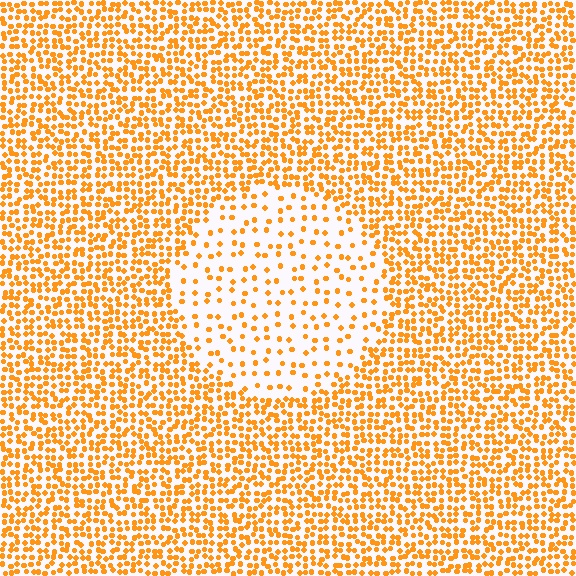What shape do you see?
I see a circle.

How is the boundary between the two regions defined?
The boundary is defined by a change in element density (approximately 2.7x ratio). All elements are the same color, size, and shape.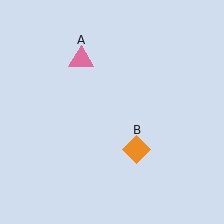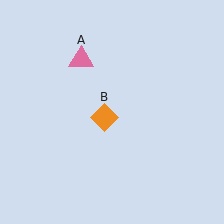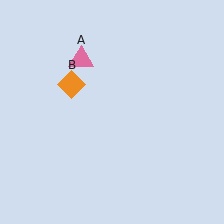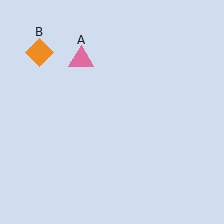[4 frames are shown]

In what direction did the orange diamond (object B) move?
The orange diamond (object B) moved up and to the left.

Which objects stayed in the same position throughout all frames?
Pink triangle (object A) remained stationary.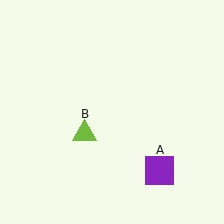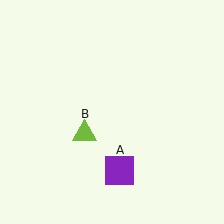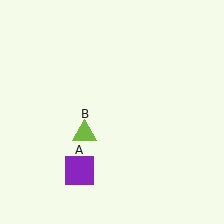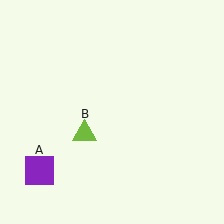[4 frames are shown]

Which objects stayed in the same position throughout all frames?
Lime triangle (object B) remained stationary.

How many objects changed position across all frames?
1 object changed position: purple square (object A).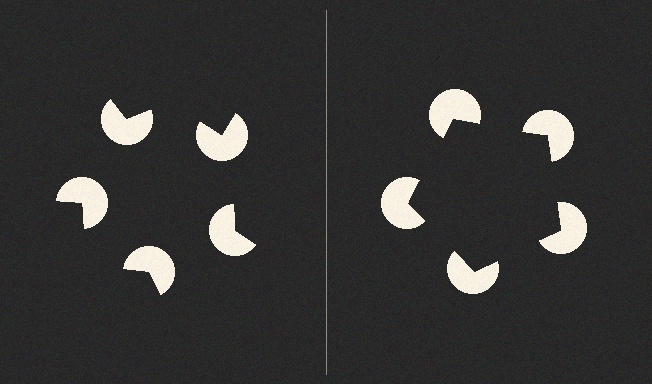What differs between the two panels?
The pac-man discs are positioned identically on both sides; only the wedge orientations differ. On the right they align to a pentagon; on the left they are misaligned.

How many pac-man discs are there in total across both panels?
10 — 5 on each side.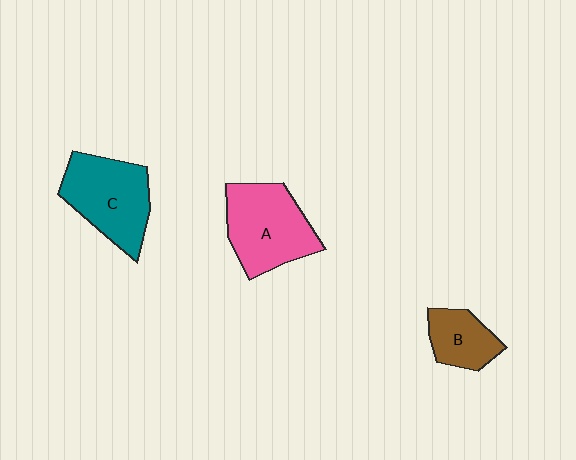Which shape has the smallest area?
Shape B (brown).